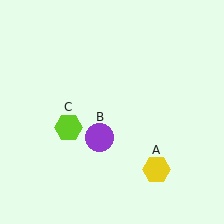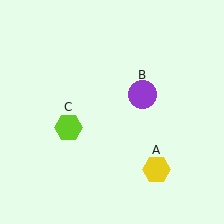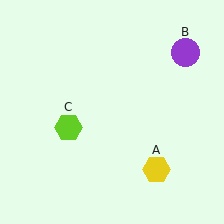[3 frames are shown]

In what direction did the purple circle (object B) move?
The purple circle (object B) moved up and to the right.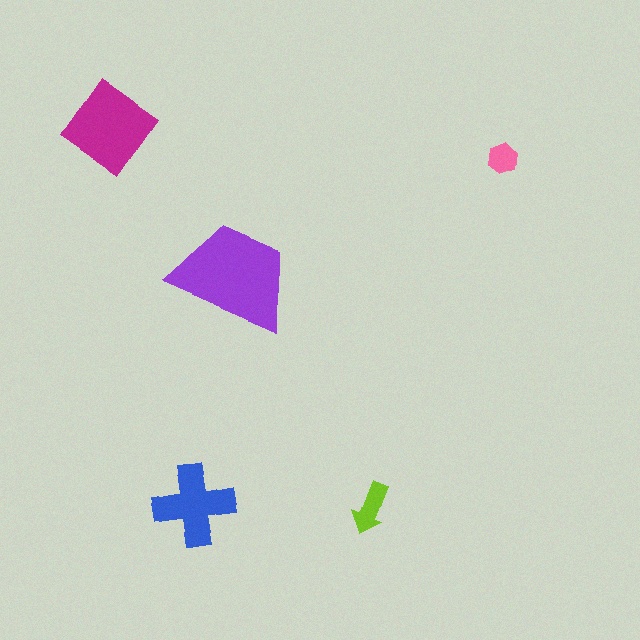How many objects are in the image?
There are 5 objects in the image.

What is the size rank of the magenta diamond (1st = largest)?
2nd.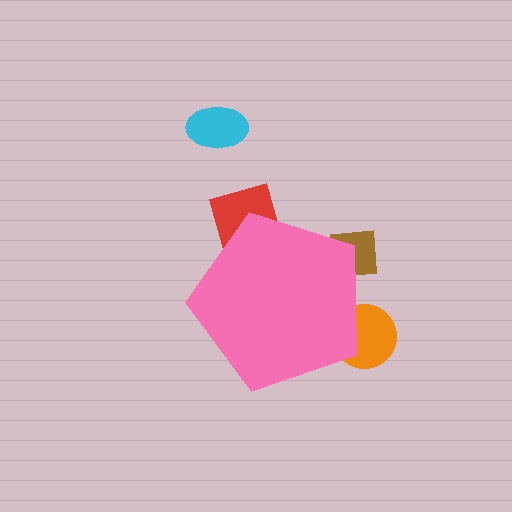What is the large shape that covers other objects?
A pink pentagon.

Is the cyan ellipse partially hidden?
No, the cyan ellipse is fully visible.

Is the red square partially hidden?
Yes, the red square is partially hidden behind the pink pentagon.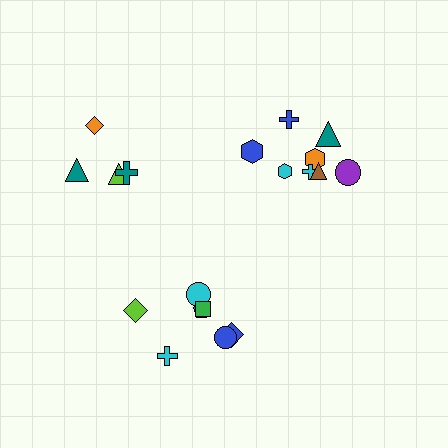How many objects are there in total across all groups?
There are 19 objects.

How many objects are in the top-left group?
There are 4 objects.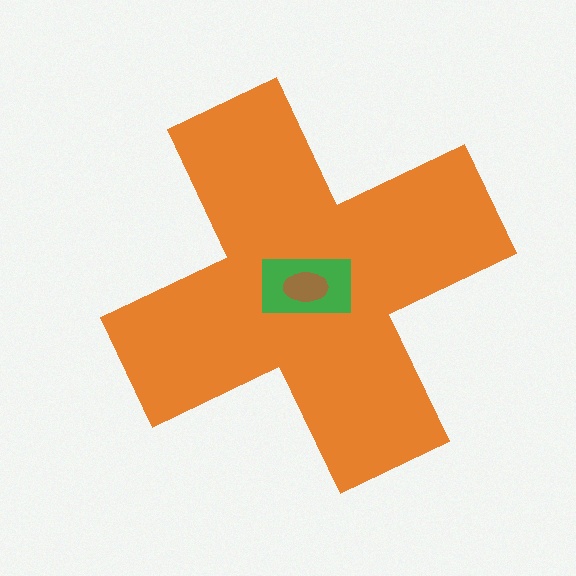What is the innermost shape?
The brown ellipse.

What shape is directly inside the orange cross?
The green rectangle.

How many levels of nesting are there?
3.